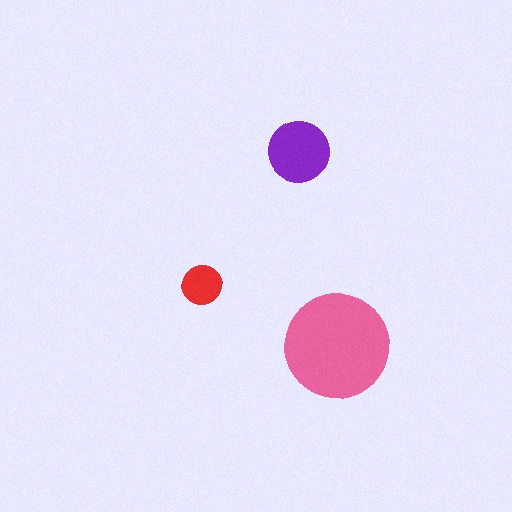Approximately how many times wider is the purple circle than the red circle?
About 1.5 times wider.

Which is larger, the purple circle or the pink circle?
The pink one.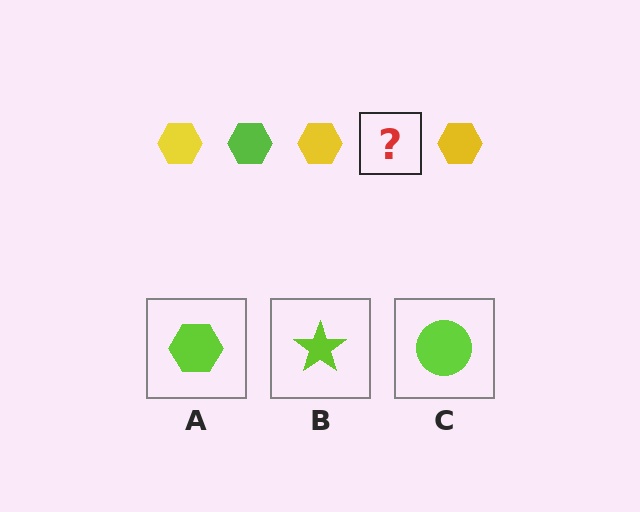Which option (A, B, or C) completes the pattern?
A.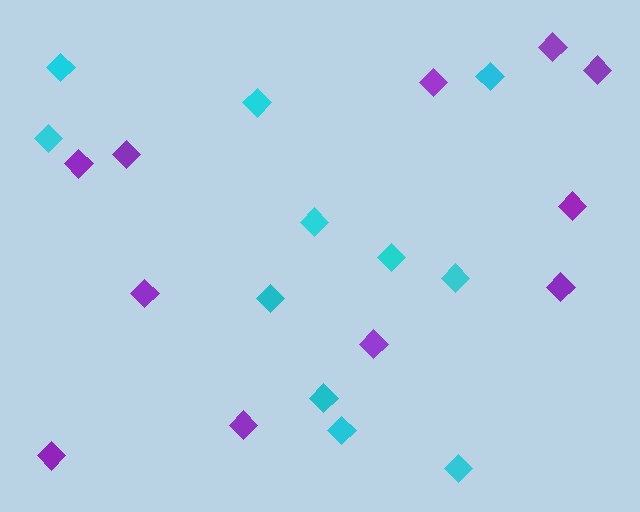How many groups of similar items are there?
There are 2 groups: one group of purple diamonds (11) and one group of cyan diamonds (11).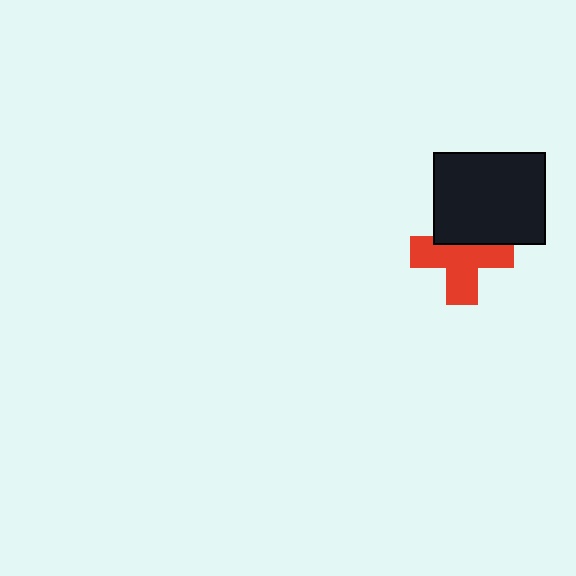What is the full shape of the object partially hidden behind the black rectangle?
The partially hidden object is a red cross.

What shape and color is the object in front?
The object in front is a black rectangle.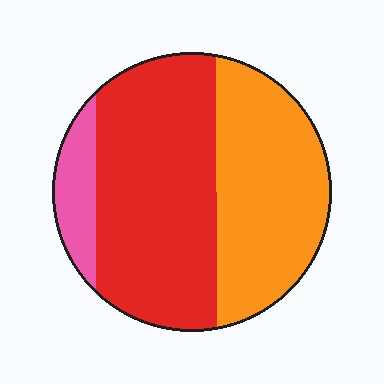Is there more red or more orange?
Red.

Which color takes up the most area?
Red, at roughly 50%.